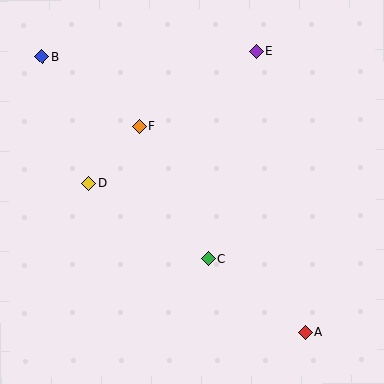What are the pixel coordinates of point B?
Point B is at (42, 56).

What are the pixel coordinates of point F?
Point F is at (139, 126).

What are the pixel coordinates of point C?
Point C is at (209, 259).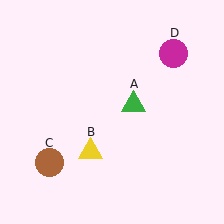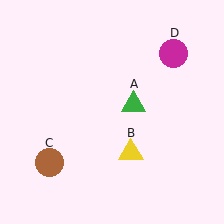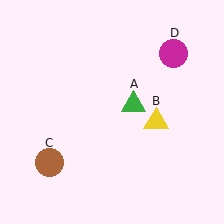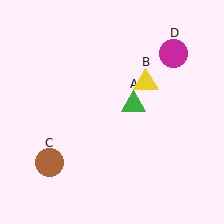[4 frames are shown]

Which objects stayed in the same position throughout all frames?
Green triangle (object A) and brown circle (object C) and magenta circle (object D) remained stationary.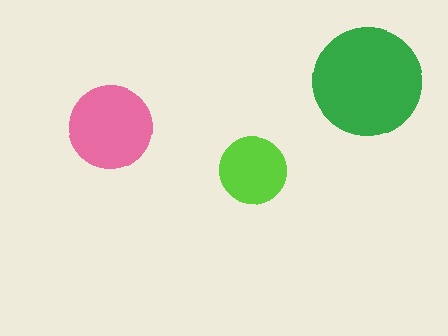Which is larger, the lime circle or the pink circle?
The pink one.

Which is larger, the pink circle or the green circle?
The green one.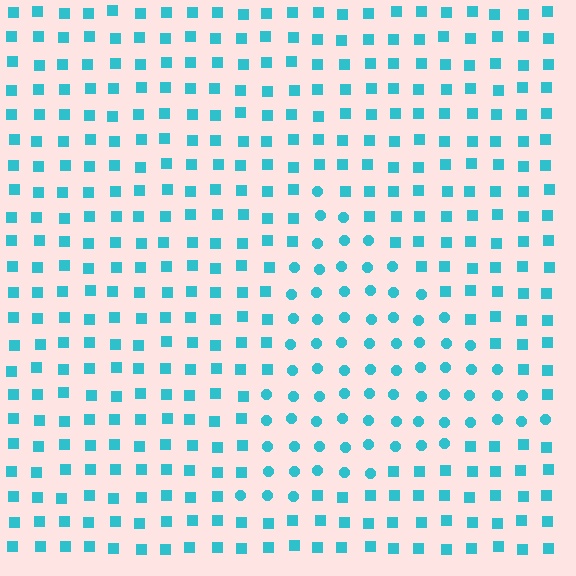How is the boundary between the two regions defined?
The boundary is defined by a change in element shape: circles inside vs. squares outside. All elements share the same color and spacing.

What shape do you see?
I see a triangle.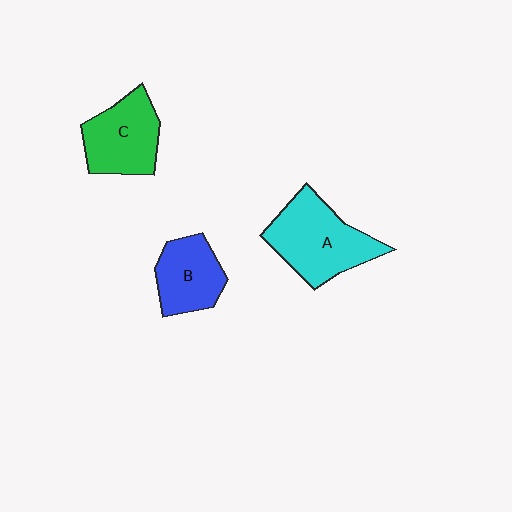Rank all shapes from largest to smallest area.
From largest to smallest: A (cyan), C (green), B (blue).